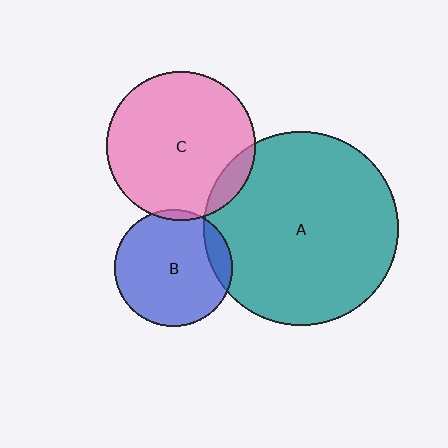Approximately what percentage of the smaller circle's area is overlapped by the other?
Approximately 10%.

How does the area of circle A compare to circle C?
Approximately 1.7 times.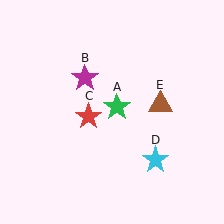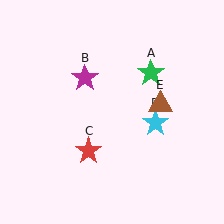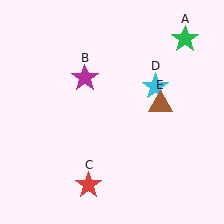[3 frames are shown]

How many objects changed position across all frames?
3 objects changed position: green star (object A), red star (object C), cyan star (object D).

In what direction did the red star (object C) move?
The red star (object C) moved down.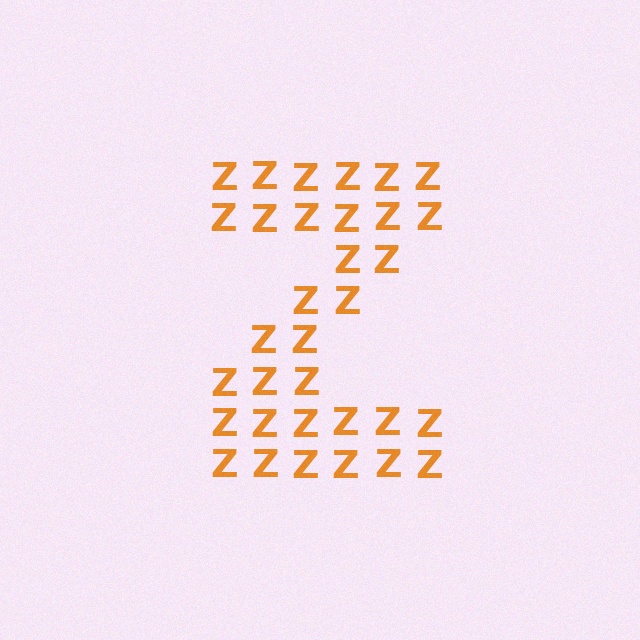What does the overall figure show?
The overall figure shows the letter Z.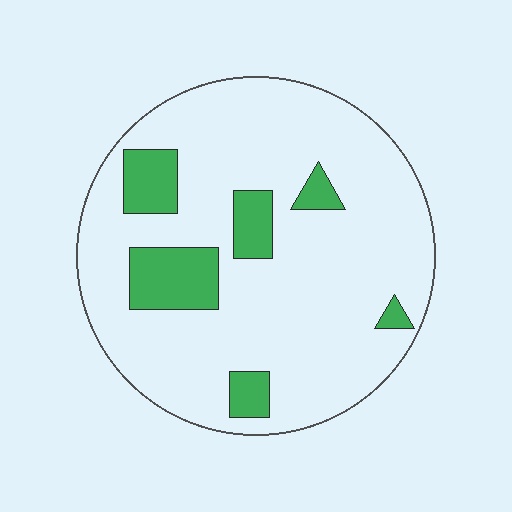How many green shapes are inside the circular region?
6.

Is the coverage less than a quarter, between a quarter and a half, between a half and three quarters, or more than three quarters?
Less than a quarter.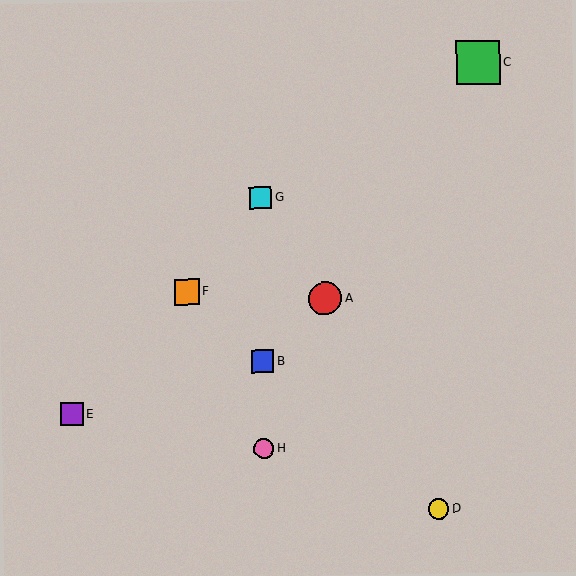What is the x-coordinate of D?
Object D is at x≈439.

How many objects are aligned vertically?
3 objects (B, G, H) are aligned vertically.